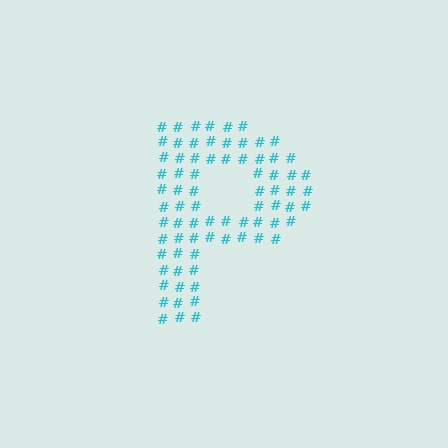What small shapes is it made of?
It is made of small hash symbols.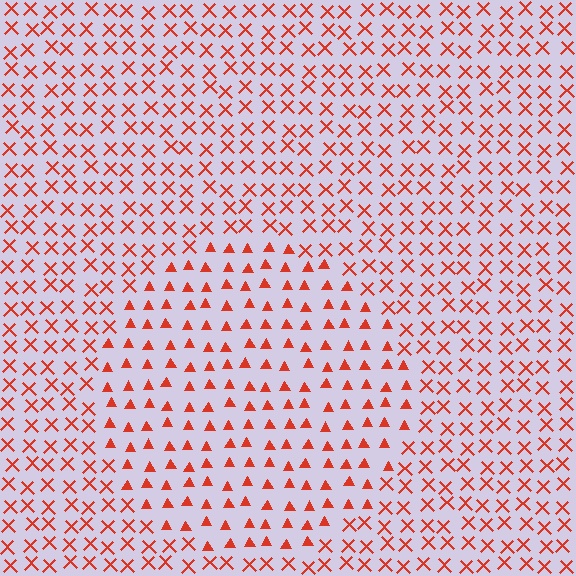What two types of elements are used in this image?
The image uses triangles inside the circle region and X marks outside it.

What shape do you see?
I see a circle.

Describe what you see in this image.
The image is filled with small red elements arranged in a uniform grid. A circle-shaped region contains triangles, while the surrounding area contains X marks. The boundary is defined purely by the change in element shape.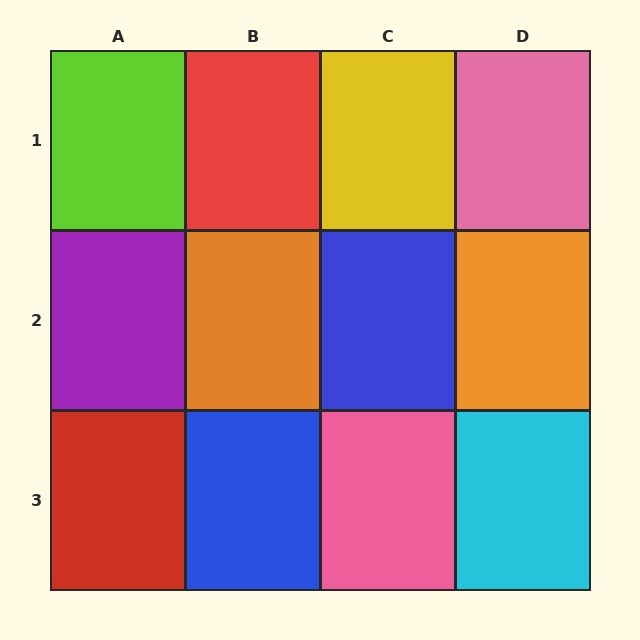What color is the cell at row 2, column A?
Purple.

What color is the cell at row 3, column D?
Cyan.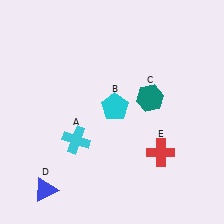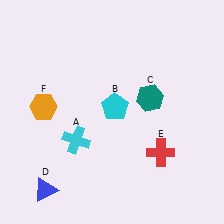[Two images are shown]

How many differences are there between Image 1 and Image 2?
There is 1 difference between the two images.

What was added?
An orange hexagon (F) was added in Image 2.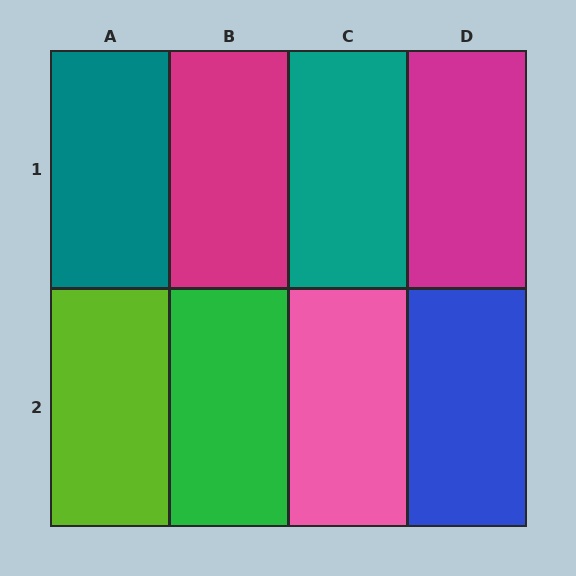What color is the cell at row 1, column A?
Teal.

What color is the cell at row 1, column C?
Teal.